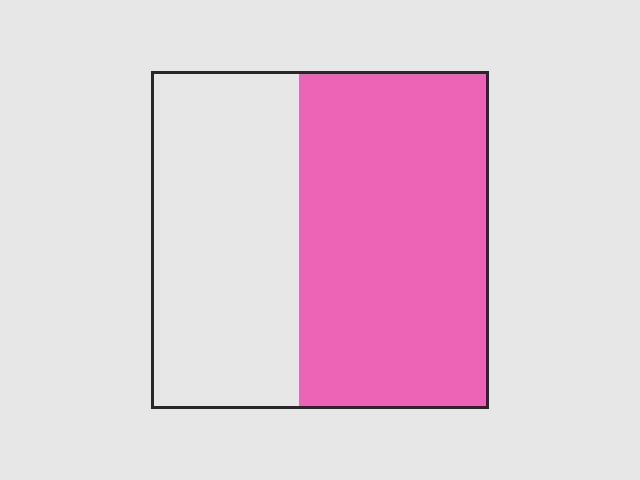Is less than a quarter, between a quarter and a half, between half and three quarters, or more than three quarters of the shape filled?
Between half and three quarters.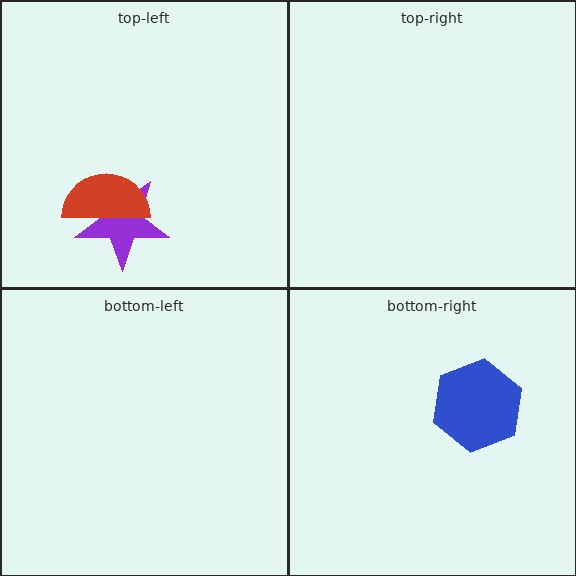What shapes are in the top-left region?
The purple star, the red semicircle.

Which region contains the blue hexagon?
The bottom-right region.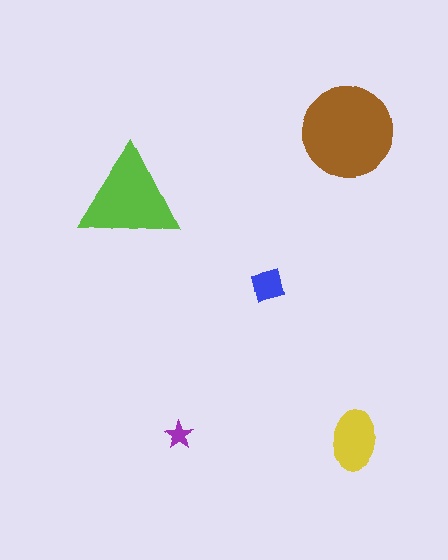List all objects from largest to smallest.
The brown circle, the lime triangle, the yellow ellipse, the blue square, the purple star.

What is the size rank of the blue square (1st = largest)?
4th.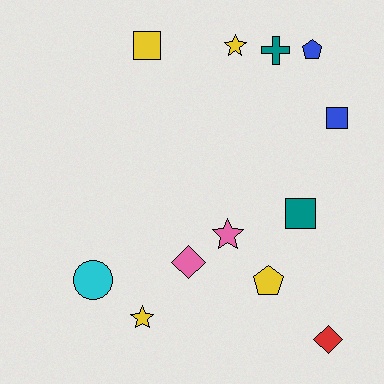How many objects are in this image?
There are 12 objects.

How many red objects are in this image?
There is 1 red object.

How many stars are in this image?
There are 3 stars.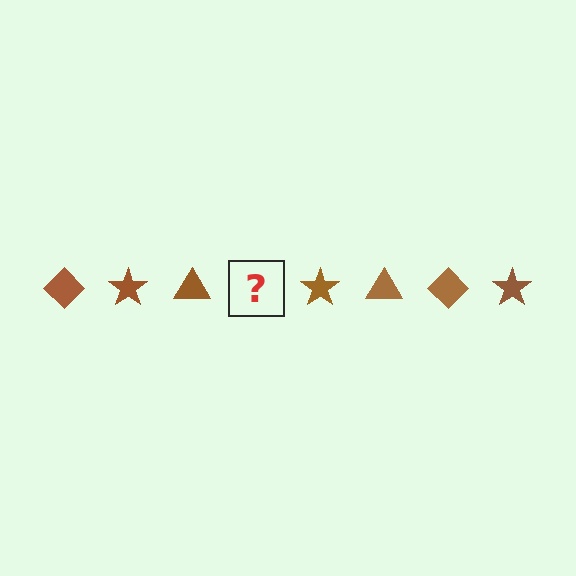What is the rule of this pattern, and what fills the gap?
The rule is that the pattern cycles through diamond, star, triangle shapes in brown. The gap should be filled with a brown diamond.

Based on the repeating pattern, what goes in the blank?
The blank should be a brown diamond.